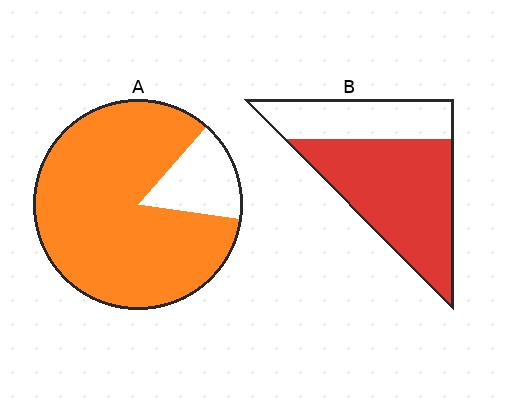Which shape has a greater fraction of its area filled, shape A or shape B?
Shape A.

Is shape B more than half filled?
Yes.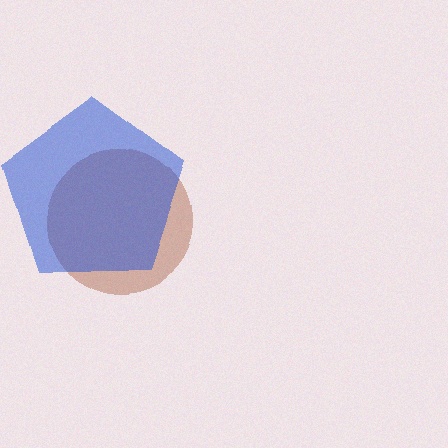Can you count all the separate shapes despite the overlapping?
Yes, there are 2 separate shapes.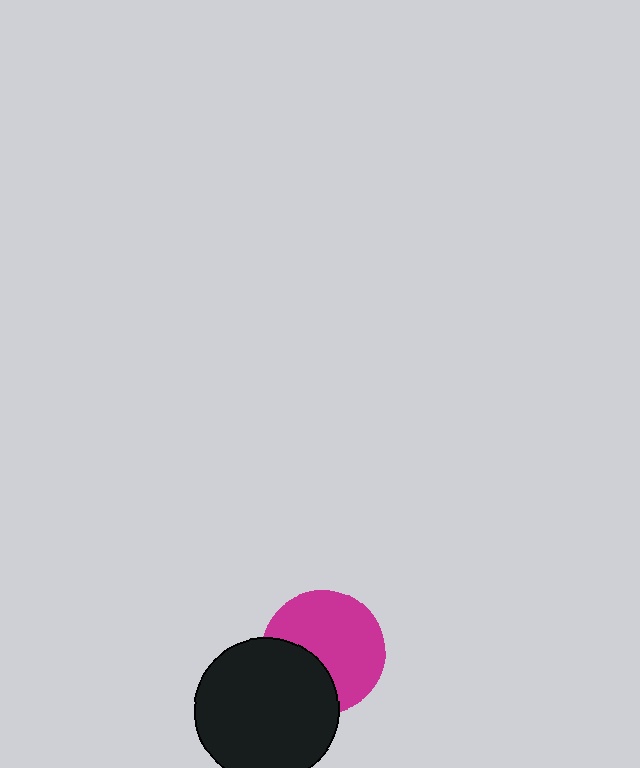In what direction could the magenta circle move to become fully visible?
The magenta circle could move toward the upper-right. That would shift it out from behind the black circle entirely.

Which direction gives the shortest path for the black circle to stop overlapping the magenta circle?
Moving toward the lower-left gives the shortest separation.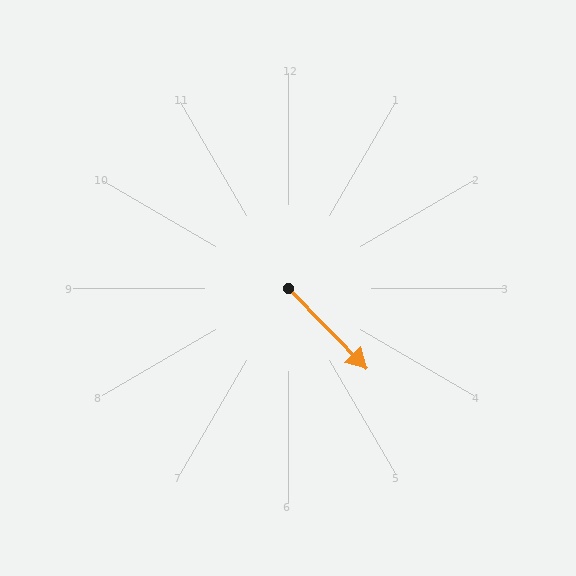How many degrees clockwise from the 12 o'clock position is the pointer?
Approximately 136 degrees.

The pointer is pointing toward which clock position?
Roughly 5 o'clock.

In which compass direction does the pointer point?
Southeast.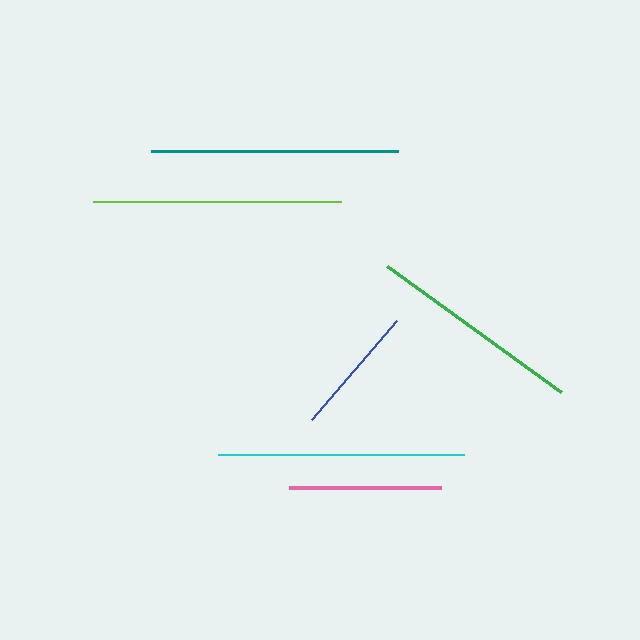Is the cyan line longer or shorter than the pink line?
The cyan line is longer than the pink line.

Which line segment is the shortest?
The blue line is the shortest at approximately 130 pixels.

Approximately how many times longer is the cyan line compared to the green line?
The cyan line is approximately 1.1 times the length of the green line.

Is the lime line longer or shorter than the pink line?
The lime line is longer than the pink line.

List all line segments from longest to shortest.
From longest to shortest: lime, teal, cyan, green, pink, blue.